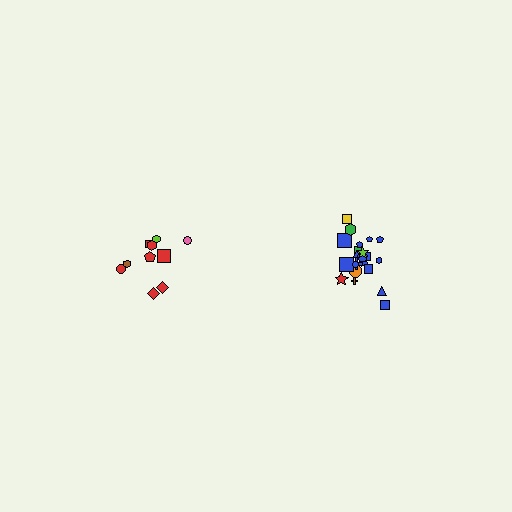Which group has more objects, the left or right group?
The right group.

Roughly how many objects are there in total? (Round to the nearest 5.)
Roughly 35 objects in total.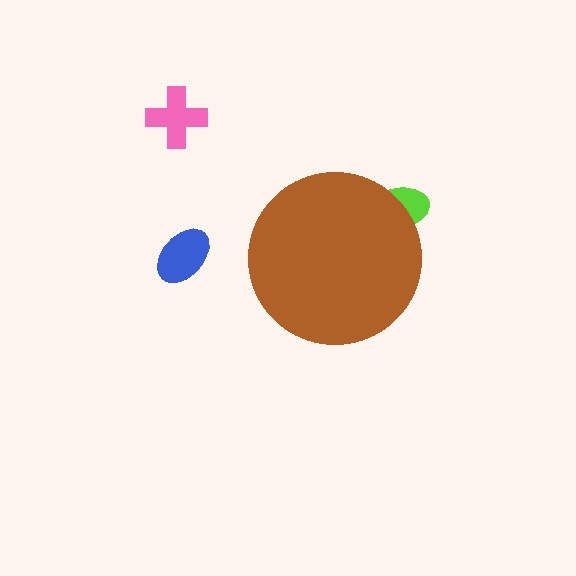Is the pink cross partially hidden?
No, the pink cross is fully visible.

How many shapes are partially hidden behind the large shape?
1 shape is partially hidden.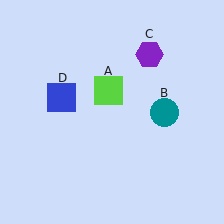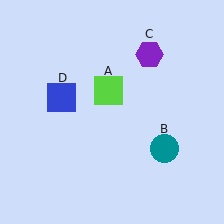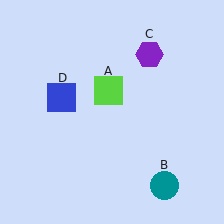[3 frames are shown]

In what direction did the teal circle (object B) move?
The teal circle (object B) moved down.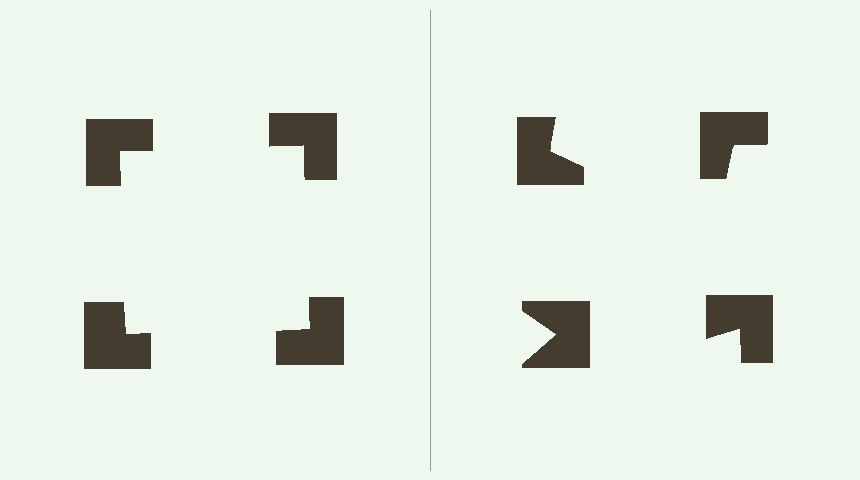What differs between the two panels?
The notched squares are positioned identically on both sides; only the wedge orientations differ. On the left they align to a square; on the right they are misaligned.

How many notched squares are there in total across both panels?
8 — 4 on each side.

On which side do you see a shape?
An illusory square appears on the left side. On the right side the wedge cuts are rotated, so no coherent shape forms.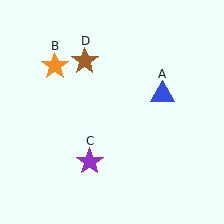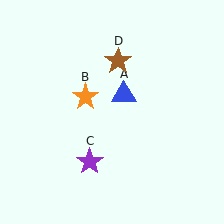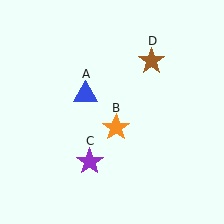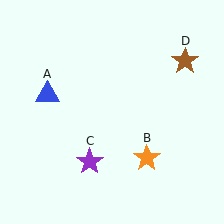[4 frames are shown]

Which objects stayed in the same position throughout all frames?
Purple star (object C) remained stationary.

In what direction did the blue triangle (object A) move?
The blue triangle (object A) moved left.